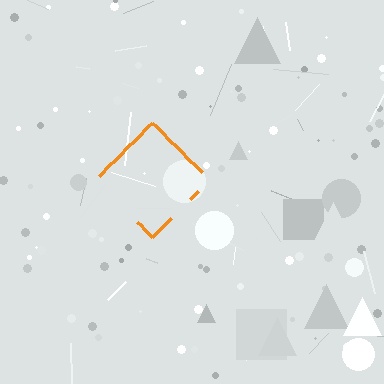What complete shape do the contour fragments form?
The contour fragments form a diamond.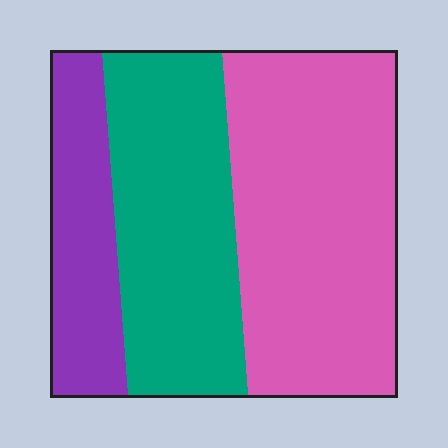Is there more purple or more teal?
Teal.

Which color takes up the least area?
Purple, at roughly 20%.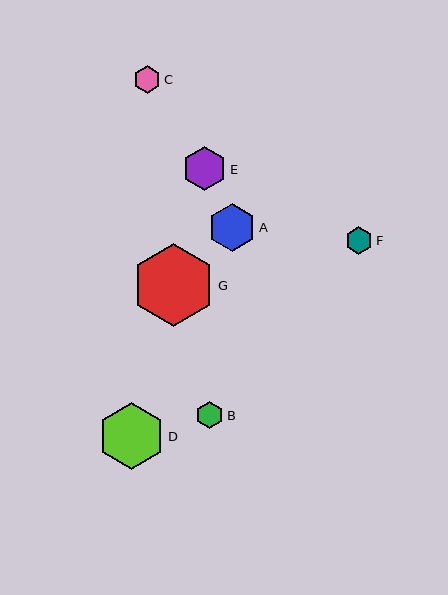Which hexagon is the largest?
Hexagon G is the largest with a size of approximately 83 pixels.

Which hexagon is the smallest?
Hexagon C is the smallest with a size of approximately 27 pixels.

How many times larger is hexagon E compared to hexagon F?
Hexagon E is approximately 1.6 times the size of hexagon F.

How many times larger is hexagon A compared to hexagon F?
Hexagon A is approximately 1.7 times the size of hexagon F.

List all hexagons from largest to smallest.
From largest to smallest: G, D, A, E, B, F, C.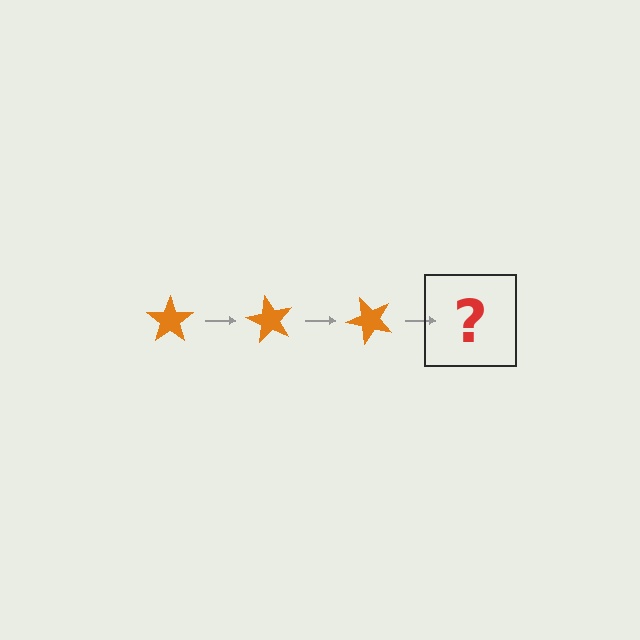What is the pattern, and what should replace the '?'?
The pattern is that the star rotates 60 degrees each step. The '?' should be an orange star rotated 180 degrees.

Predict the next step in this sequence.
The next step is an orange star rotated 180 degrees.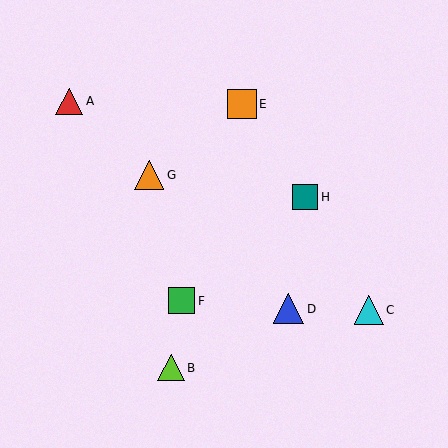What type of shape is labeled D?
Shape D is a blue triangle.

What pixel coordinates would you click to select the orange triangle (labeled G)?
Click at (149, 175) to select the orange triangle G.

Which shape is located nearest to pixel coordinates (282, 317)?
The blue triangle (labeled D) at (288, 309) is nearest to that location.